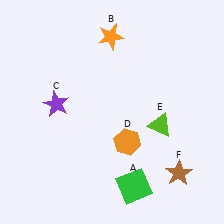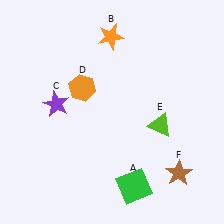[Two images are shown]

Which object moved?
The orange hexagon (D) moved up.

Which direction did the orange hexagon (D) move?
The orange hexagon (D) moved up.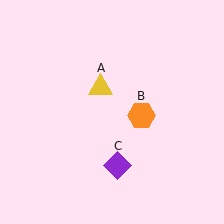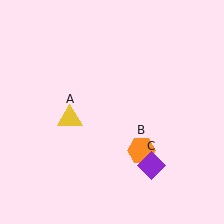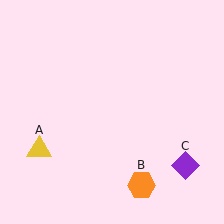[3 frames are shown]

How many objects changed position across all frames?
3 objects changed position: yellow triangle (object A), orange hexagon (object B), purple diamond (object C).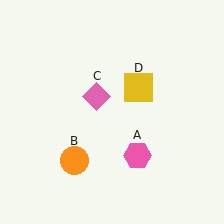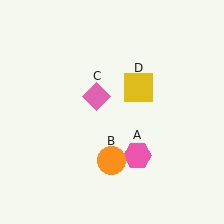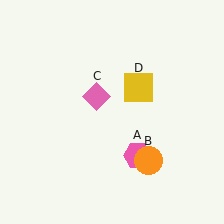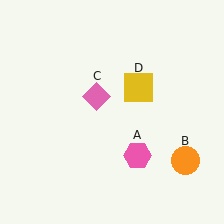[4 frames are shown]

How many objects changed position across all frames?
1 object changed position: orange circle (object B).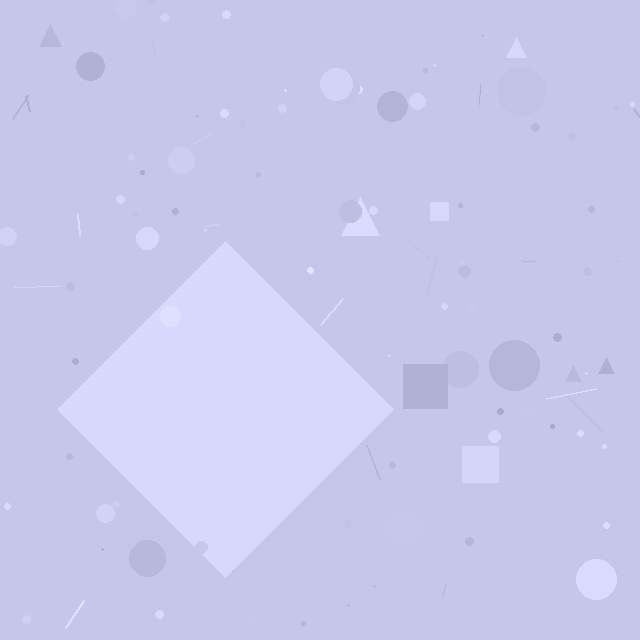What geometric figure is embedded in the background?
A diamond is embedded in the background.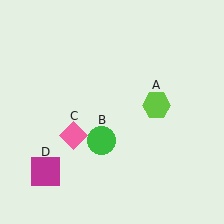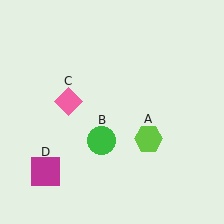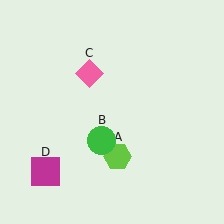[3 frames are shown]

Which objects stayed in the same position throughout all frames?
Green circle (object B) and magenta square (object D) remained stationary.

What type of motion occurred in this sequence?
The lime hexagon (object A), pink diamond (object C) rotated clockwise around the center of the scene.